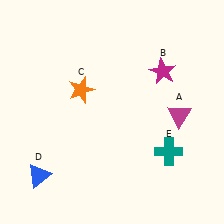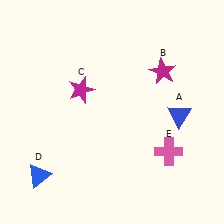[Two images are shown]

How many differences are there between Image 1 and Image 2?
There are 3 differences between the two images.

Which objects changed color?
A changed from magenta to blue. C changed from orange to magenta. E changed from teal to pink.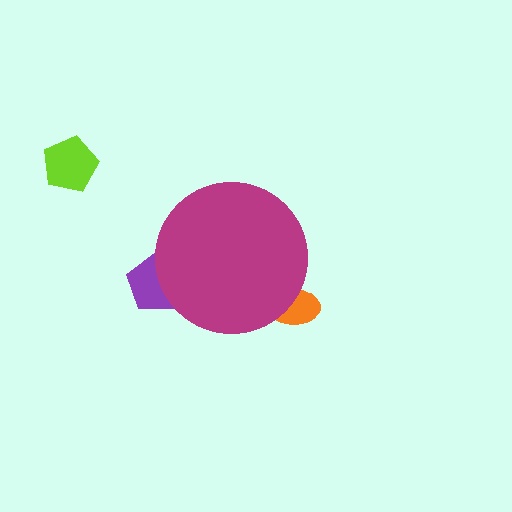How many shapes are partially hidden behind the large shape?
2 shapes are partially hidden.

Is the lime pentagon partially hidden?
No, the lime pentagon is fully visible.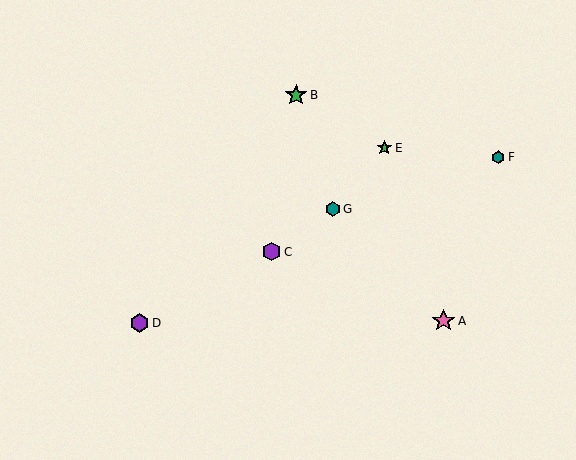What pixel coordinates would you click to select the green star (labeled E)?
Click at (384, 148) to select the green star E.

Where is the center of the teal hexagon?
The center of the teal hexagon is at (333, 209).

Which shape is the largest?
The pink star (labeled A) is the largest.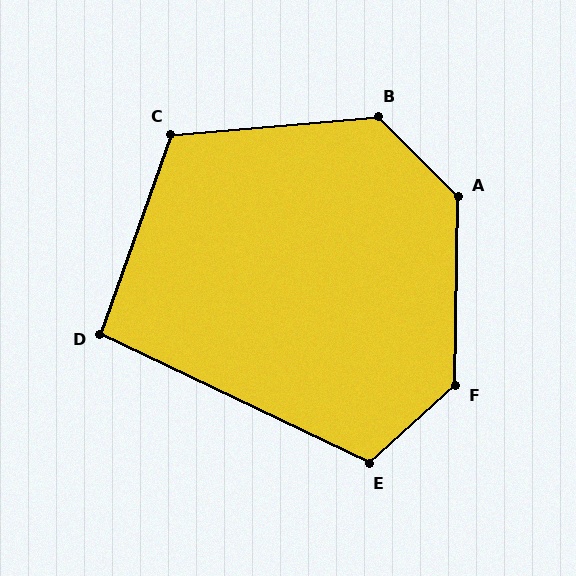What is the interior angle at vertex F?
Approximately 133 degrees (obtuse).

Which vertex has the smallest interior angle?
D, at approximately 96 degrees.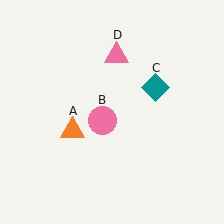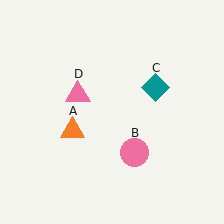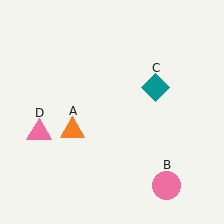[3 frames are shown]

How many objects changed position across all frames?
2 objects changed position: pink circle (object B), pink triangle (object D).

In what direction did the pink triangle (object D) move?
The pink triangle (object D) moved down and to the left.